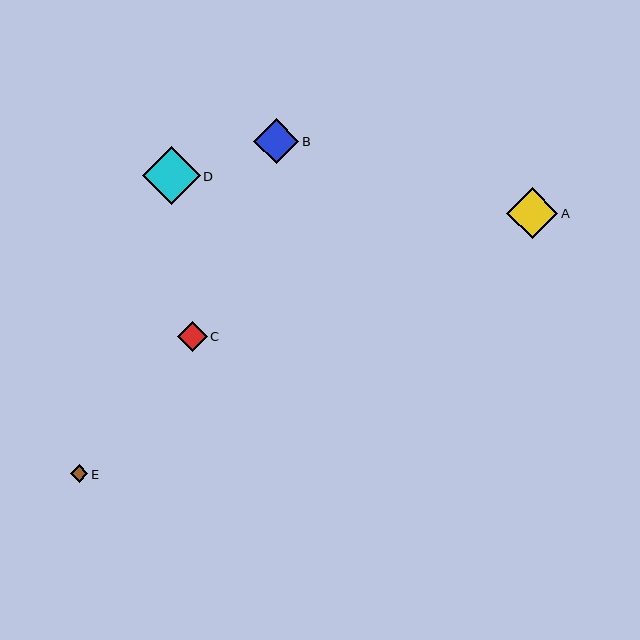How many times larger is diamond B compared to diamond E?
Diamond B is approximately 2.6 times the size of diamond E.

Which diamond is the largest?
Diamond D is the largest with a size of approximately 58 pixels.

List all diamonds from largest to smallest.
From largest to smallest: D, A, B, C, E.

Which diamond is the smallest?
Diamond E is the smallest with a size of approximately 18 pixels.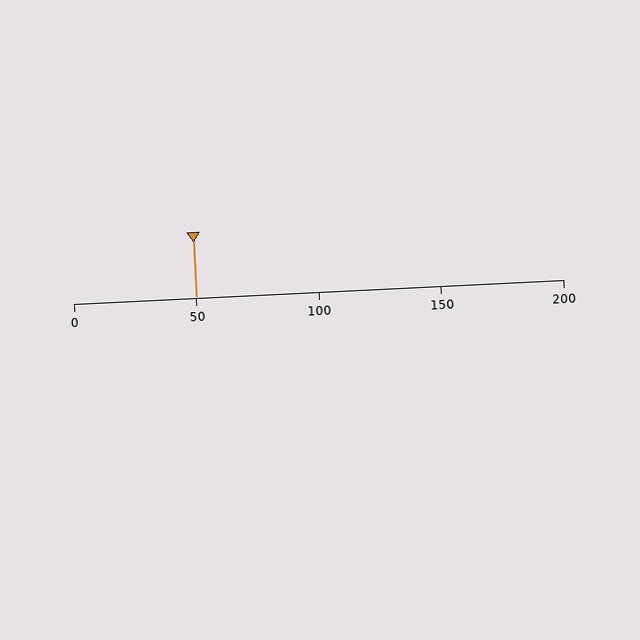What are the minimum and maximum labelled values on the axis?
The axis runs from 0 to 200.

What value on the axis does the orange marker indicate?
The marker indicates approximately 50.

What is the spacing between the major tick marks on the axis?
The major ticks are spaced 50 apart.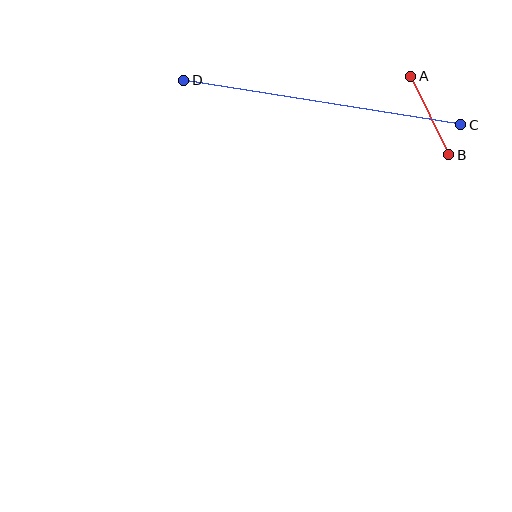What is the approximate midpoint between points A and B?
The midpoint is at approximately (430, 115) pixels.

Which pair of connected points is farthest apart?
Points C and D are farthest apart.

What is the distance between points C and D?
The distance is approximately 281 pixels.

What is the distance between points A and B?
The distance is approximately 87 pixels.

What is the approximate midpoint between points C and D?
The midpoint is at approximately (322, 102) pixels.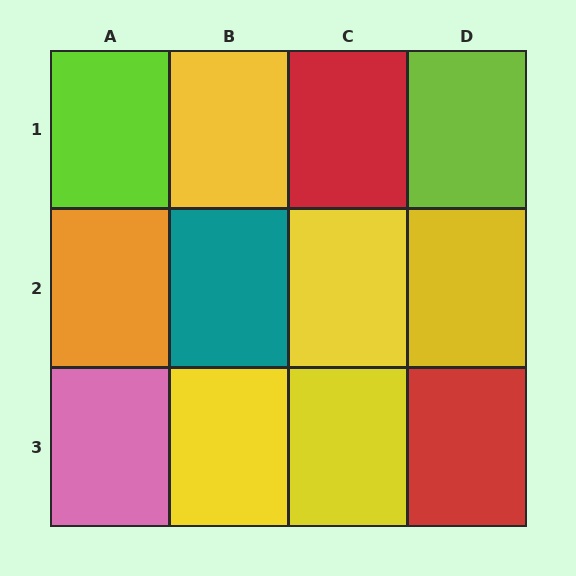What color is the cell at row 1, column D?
Lime.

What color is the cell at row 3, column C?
Yellow.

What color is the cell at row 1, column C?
Red.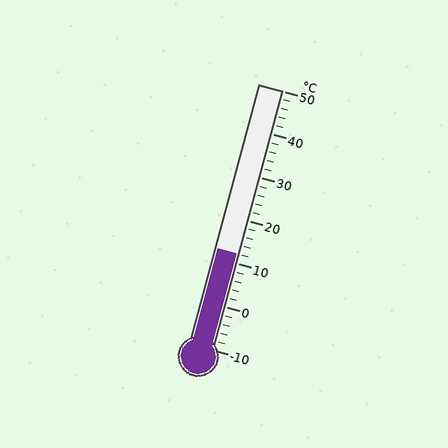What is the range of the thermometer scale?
The thermometer scale ranges from -10°C to 50°C.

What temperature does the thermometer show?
The thermometer shows approximately 12°C.